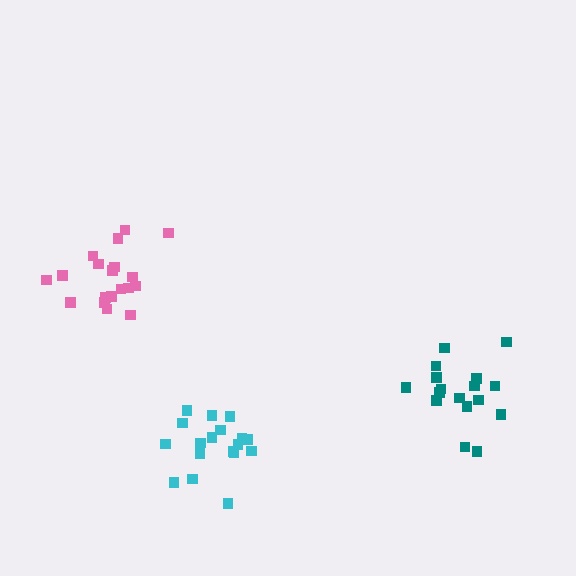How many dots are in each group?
Group 1: 19 dots, Group 2: 18 dots, Group 3: 17 dots (54 total).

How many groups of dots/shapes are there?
There are 3 groups.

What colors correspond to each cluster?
The clusters are colored: pink, cyan, teal.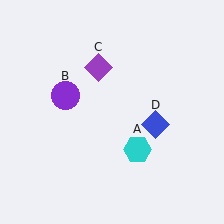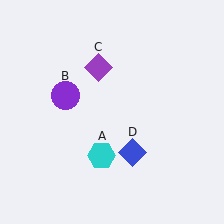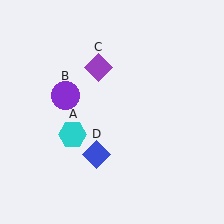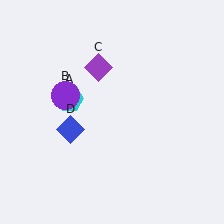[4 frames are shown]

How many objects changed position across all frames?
2 objects changed position: cyan hexagon (object A), blue diamond (object D).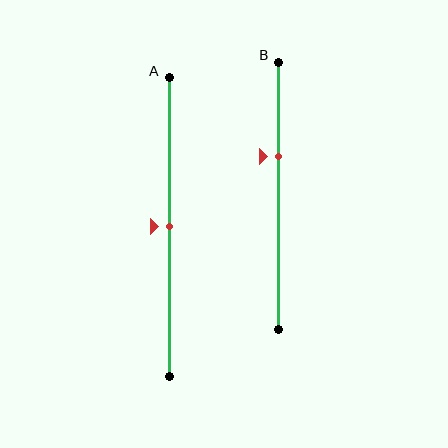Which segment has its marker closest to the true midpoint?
Segment A has its marker closest to the true midpoint.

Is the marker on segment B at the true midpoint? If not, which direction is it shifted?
No, the marker on segment B is shifted upward by about 15% of the segment length.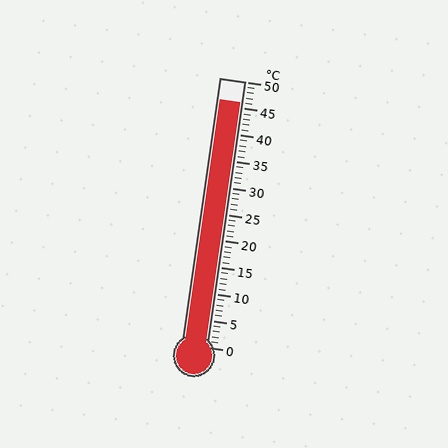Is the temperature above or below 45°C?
The temperature is above 45°C.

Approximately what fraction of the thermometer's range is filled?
The thermometer is filled to approximately 90% of its range.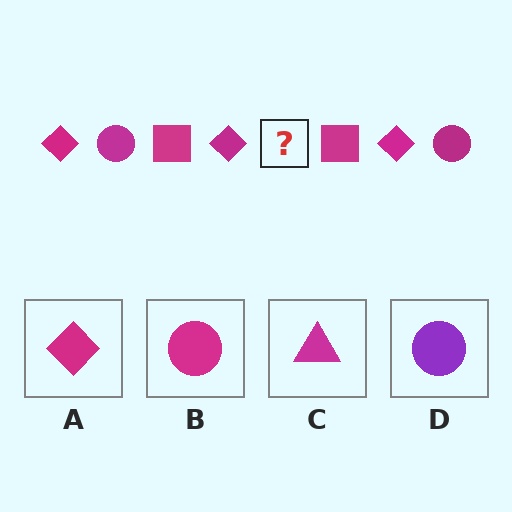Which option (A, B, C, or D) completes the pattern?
B.